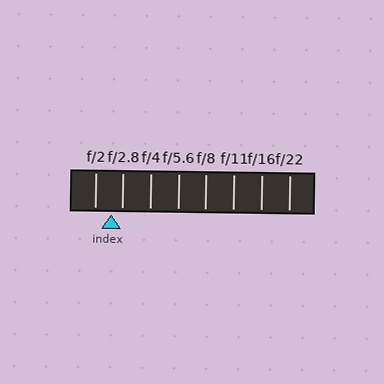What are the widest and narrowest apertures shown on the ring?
The widest aperture shown is f/2 and the narrowest is f/22.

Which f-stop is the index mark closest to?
The index mark is closest to f/2.8.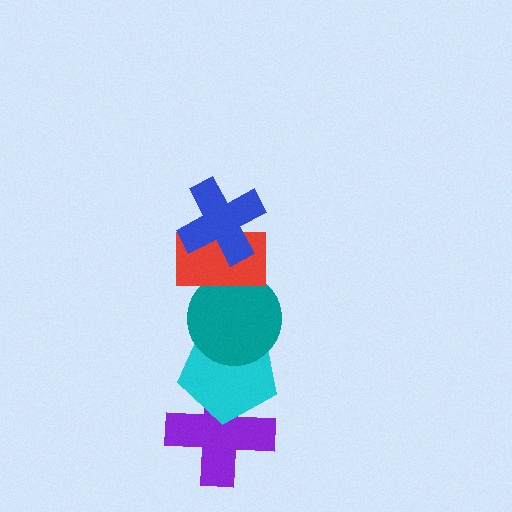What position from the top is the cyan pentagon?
The cyan pentagon is 4th from the top.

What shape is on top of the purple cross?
The cyan pentagon is on top of the purple cross.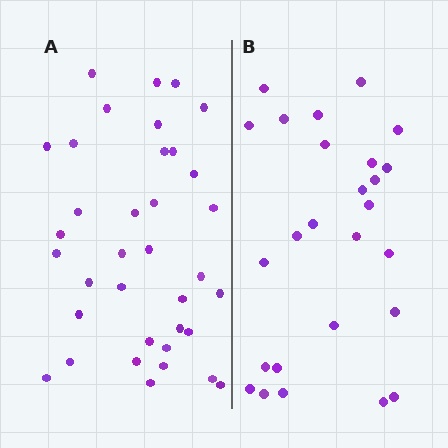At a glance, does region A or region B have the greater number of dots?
Region A (the left region) has more dots.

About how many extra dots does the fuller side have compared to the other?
Region A has roughly 10 or so more dots than region B.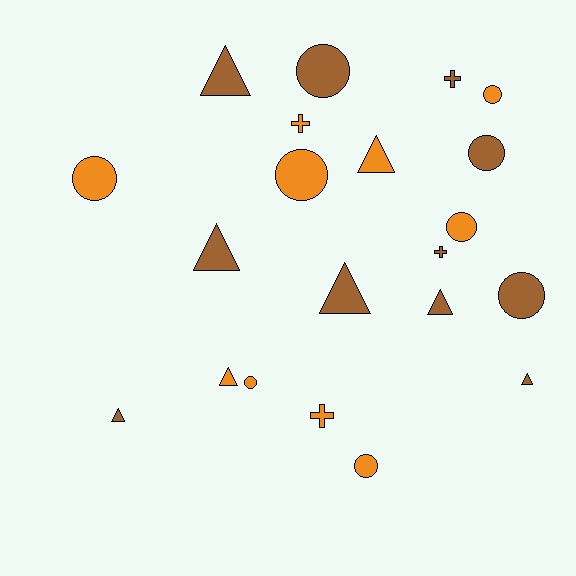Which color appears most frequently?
Brown, with 11 objects.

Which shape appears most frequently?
Circle, with 9 objects.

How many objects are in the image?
There are 21 objects.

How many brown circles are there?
There are 3 brown circles.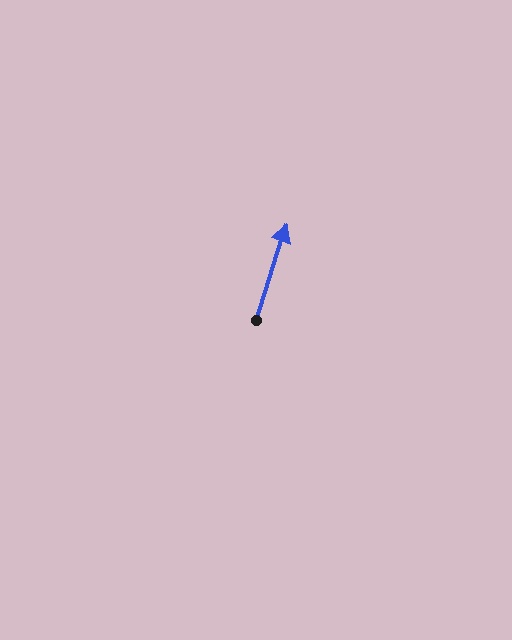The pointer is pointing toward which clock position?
Roughly 1 o'clock.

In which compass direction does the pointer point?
North.